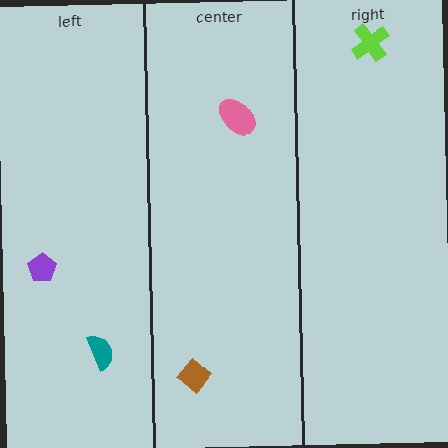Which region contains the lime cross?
The right region.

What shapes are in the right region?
The lime cross.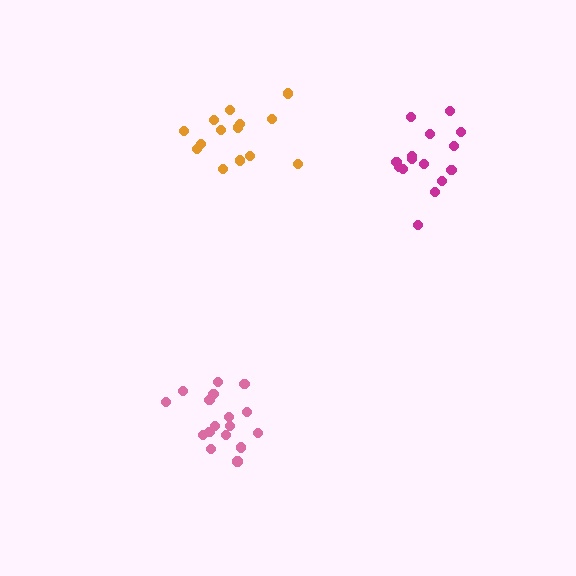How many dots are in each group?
Group 1: 15 dots, Group 2: 14 dots, Group 3: 17 dots (46 total).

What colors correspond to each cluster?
The clusters are colored: magenta, orange, pink.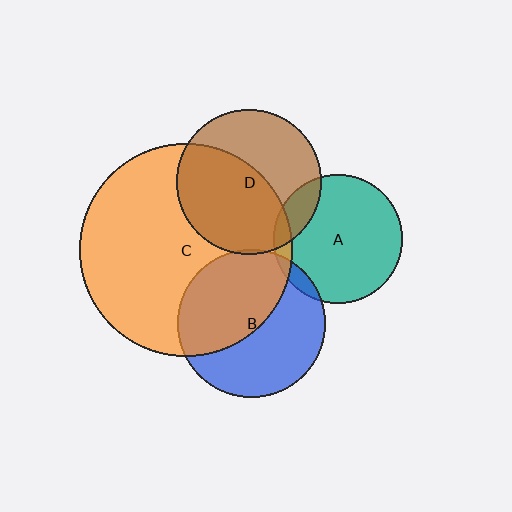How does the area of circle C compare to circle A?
Approximately 2.7 times.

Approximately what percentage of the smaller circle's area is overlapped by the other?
Approximately 55%.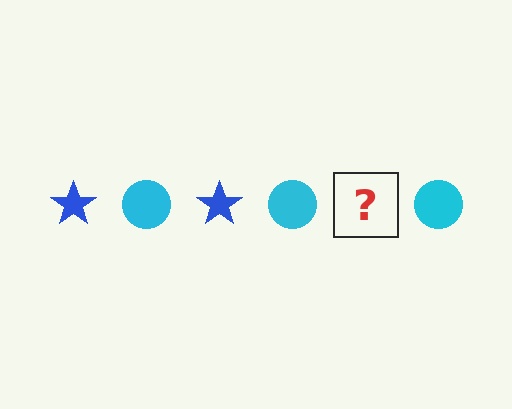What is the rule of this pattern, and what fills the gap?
The rule is that the pattern alternates between blue star and cyan circle. The gap should be filled with a blue star.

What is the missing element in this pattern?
The missing element is a blue star.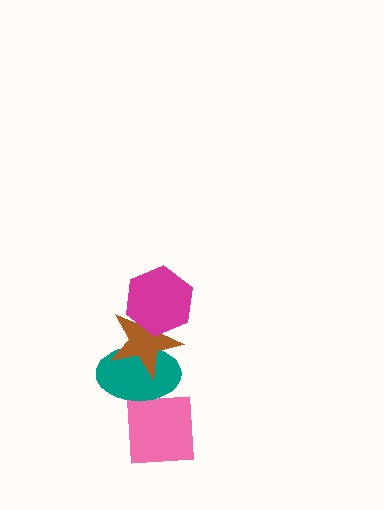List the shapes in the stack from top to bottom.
From top to bottom: the magenta hexagon, the brown star, the teal ellipse, the pink square.